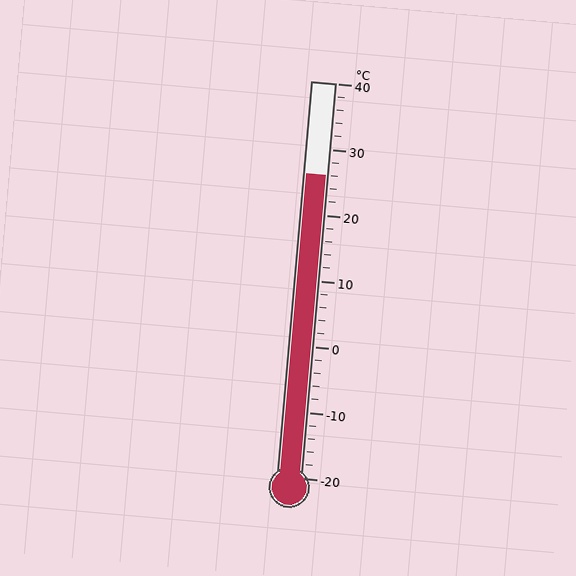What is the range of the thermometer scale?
The thermometer scale ranges from -20°C to 40°C.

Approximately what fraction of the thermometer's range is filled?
The thermometer is filled to approximately 75% of its range.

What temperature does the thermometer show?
The thermometer shows approximately 26°C.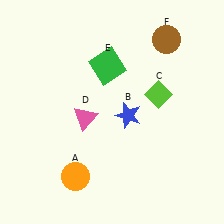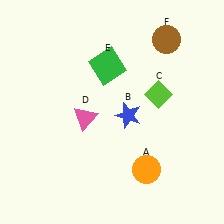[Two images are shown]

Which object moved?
The orange circle (A) moved right.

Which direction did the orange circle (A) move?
The orange circle (A) moved right.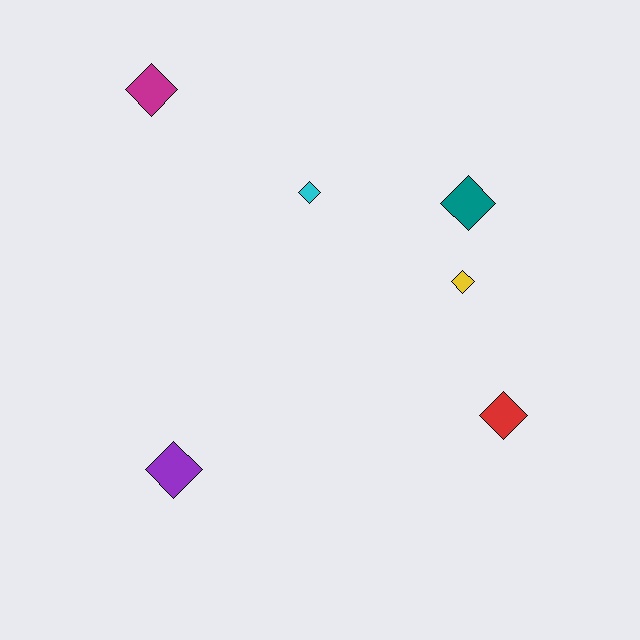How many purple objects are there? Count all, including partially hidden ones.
There is 1 purple object.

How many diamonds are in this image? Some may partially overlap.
There are 6 diamonds.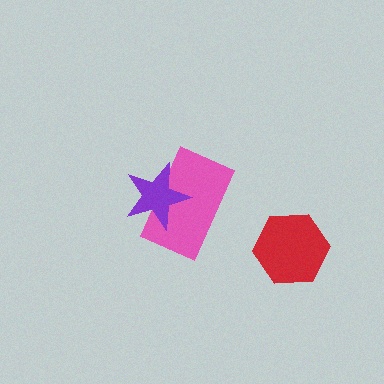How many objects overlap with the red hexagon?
0 objects overlap with the red hexagon.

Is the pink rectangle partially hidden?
Yes, it is partially covered by another shape.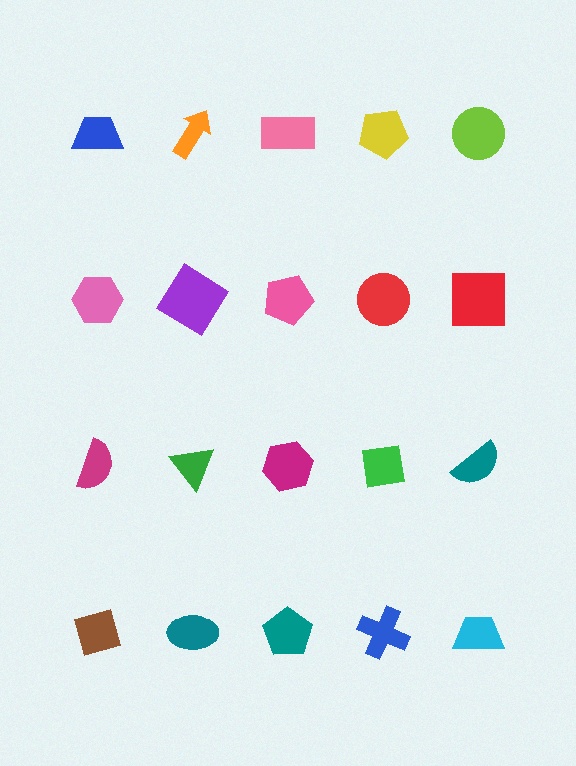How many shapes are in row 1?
5 shapes.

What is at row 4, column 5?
A cyan trapezoid.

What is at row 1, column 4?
A yellow pentagon.